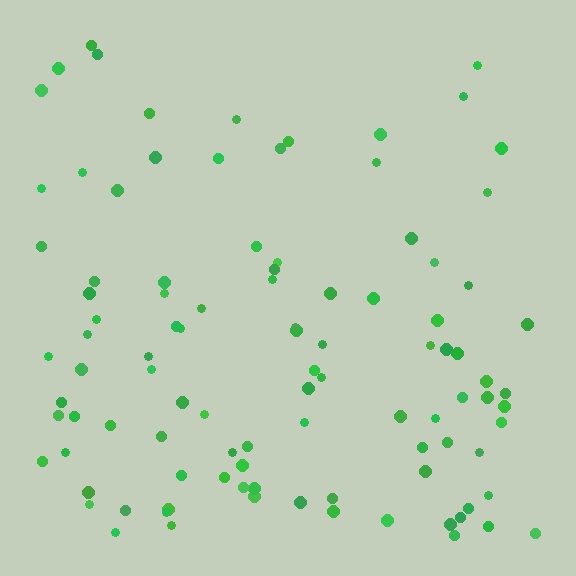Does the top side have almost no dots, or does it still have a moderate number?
Still a moderate number, just noticeably fewer than the bottom.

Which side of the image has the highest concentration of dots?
The bottom.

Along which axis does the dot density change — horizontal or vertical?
Vertical.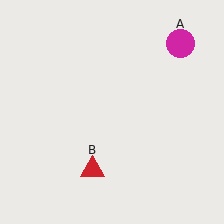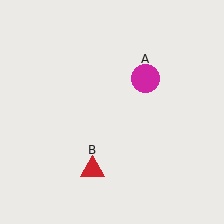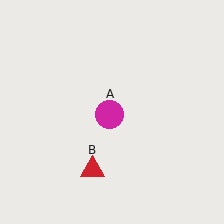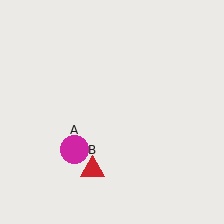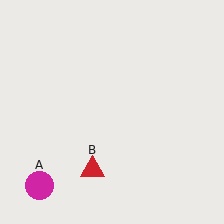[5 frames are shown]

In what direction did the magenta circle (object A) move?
The magenta circle (object A) moved down and to the left.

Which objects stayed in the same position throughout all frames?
Red triangle (object B) remained stationary.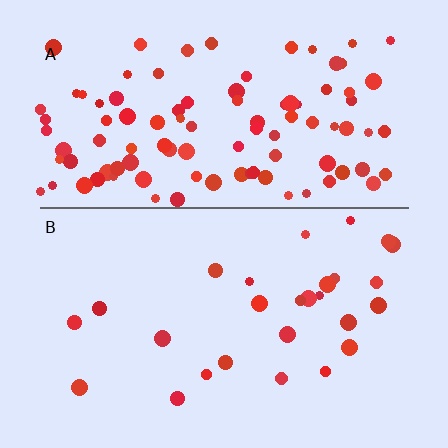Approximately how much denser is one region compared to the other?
Approximately 3.7× — region A over region B.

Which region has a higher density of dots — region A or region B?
A (the top).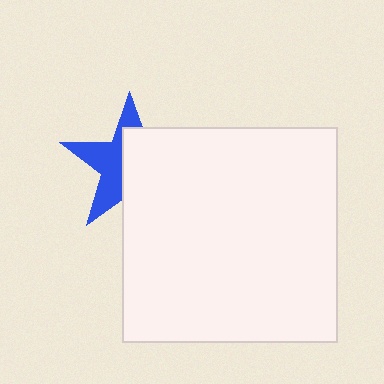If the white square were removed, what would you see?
You would see the complete blue star.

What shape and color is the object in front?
The object in front is a white square.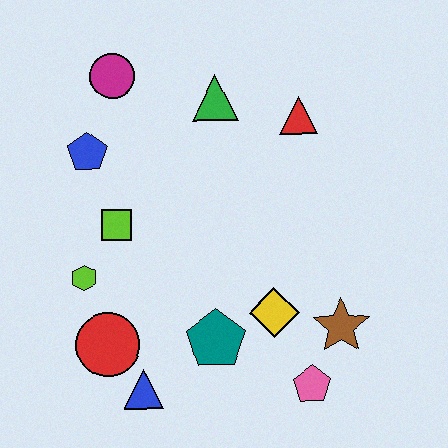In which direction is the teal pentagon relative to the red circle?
The teal pentagon is to the right of the red circle.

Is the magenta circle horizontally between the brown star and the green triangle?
No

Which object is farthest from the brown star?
The magenta circle is farthest from the brown star.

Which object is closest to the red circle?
The blue triangle is closest to the red circle.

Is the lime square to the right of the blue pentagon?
Yes